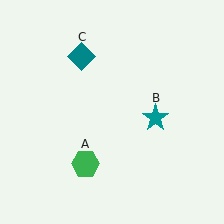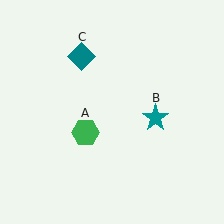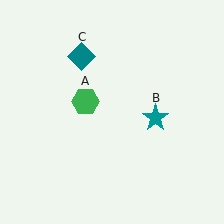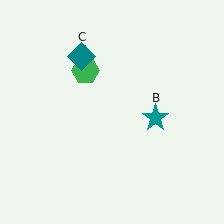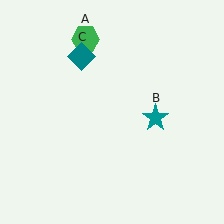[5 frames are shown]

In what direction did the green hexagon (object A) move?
The green hexagon (object A) moved up.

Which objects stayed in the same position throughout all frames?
Teal star (object B) and teal diamond (object C) remained stationary.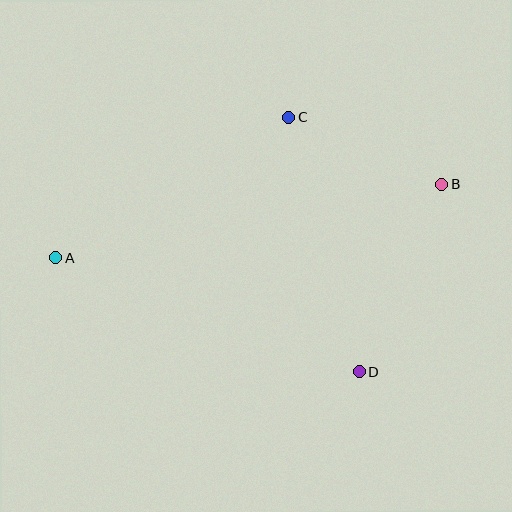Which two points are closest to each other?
Points B and C are closest to each other.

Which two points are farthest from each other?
Points A and B are farthest from each other.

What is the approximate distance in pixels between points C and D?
The distance between C and D is approximately 265 pixels.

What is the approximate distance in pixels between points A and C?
The distance between A and C is approximately 272 pixels.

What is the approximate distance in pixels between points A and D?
The distance between A and D is approximately 324 pixels.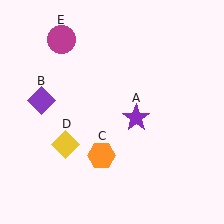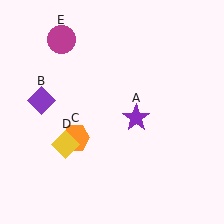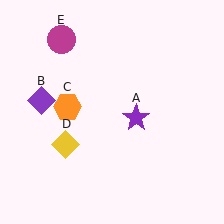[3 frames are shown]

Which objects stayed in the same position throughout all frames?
Purple star (object A) and purple diamond (object B) and yellow diamond (object D) and magenta circle (object E) remained stationary.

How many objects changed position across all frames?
1 object changed position: orange hexagon (object C).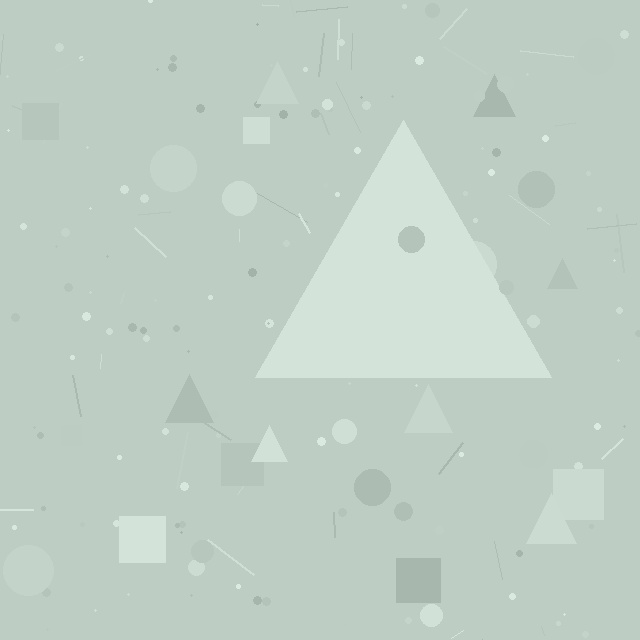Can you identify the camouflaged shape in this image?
The camouflaged shape is a triangle.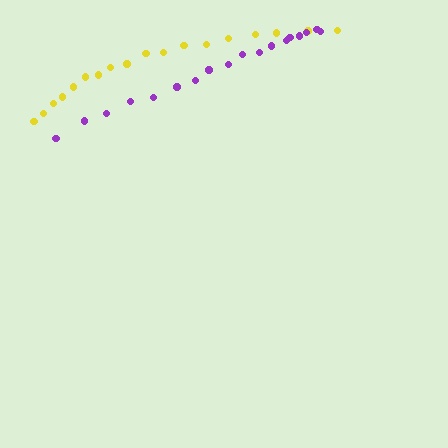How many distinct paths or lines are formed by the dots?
There are 2 distinct paths.